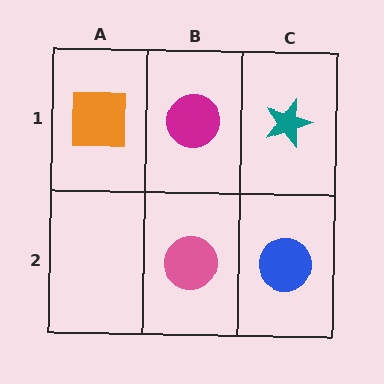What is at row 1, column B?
A magenta circle.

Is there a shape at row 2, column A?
No, that cell is empty.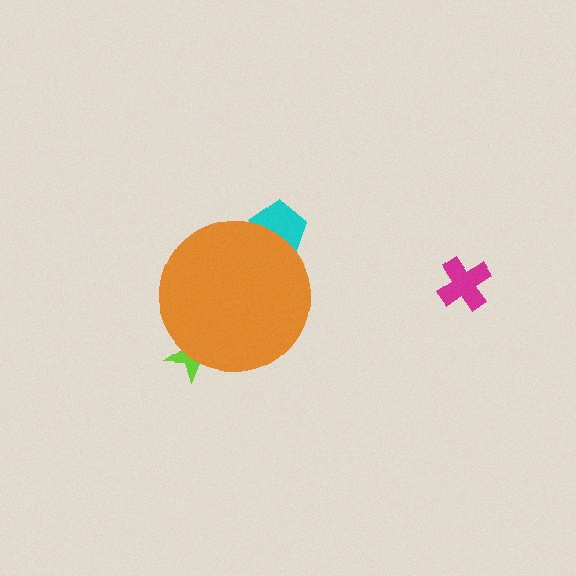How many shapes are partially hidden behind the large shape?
2 shapes are partially hidden.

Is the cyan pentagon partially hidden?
Yes, the cyan pentagon is partially hidden behind the orange circle.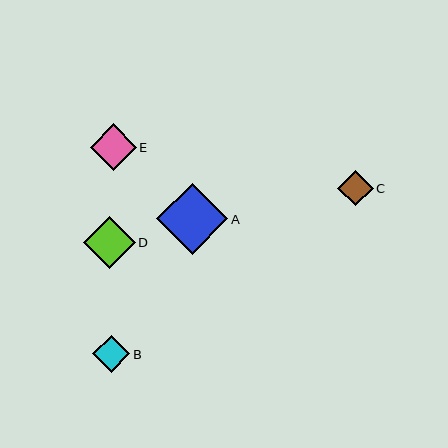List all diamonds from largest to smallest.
From largest to smallest: A, D, E, B, C.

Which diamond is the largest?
Diamond A is the largest with a size of approximately 71 pixels.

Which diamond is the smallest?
Diamond C is the smallest with a size of approximately 35 pixels.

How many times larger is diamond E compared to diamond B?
Diamond E is approximately 1.2 times the size of diamond B.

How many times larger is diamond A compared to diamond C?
Diamond A is approximately 2.0 times the size of diamond C.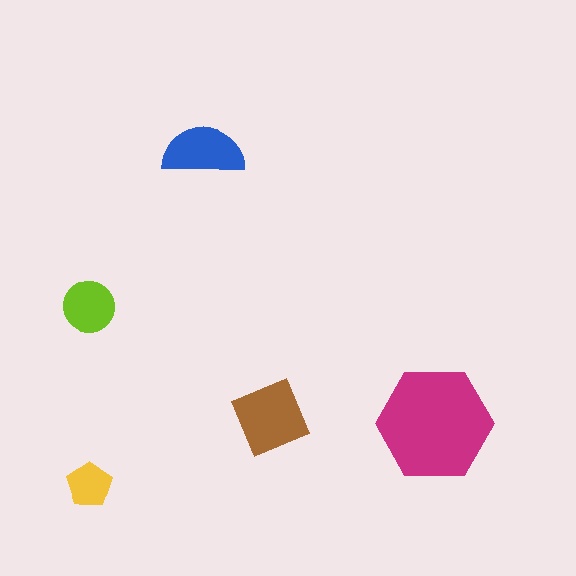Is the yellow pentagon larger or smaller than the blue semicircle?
Smaller.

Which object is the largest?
The magenta hexagon.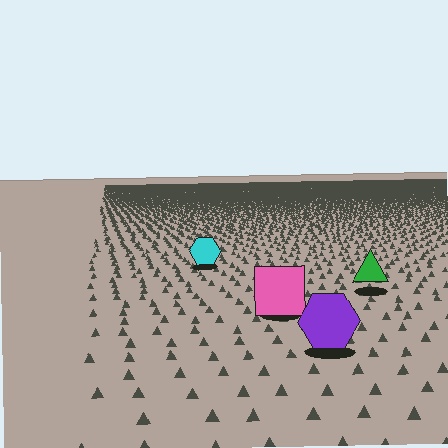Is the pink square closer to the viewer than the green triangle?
Yes. The pink square is closer — you can tell from the texture gradient: the ground texture is coarser near it.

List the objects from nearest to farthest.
From nearest to farthest: the purple hexagon, the pink square, the green triangle, the cyan hexagon.